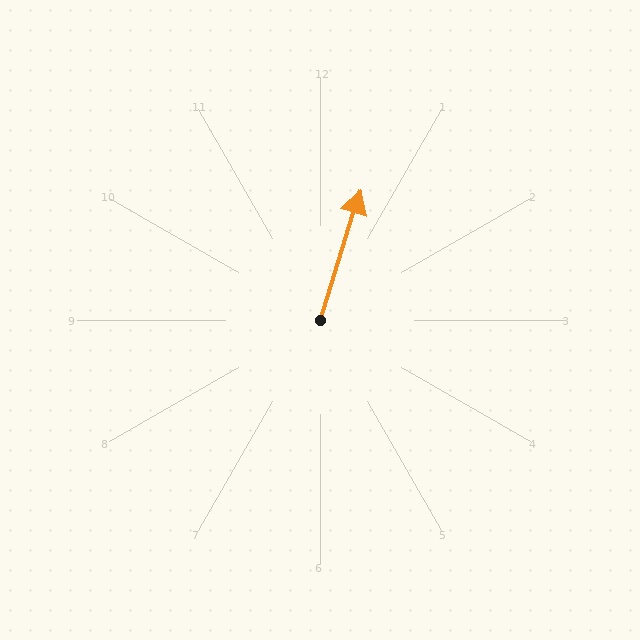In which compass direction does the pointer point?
North.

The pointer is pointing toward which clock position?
Roughly 1 o'clock.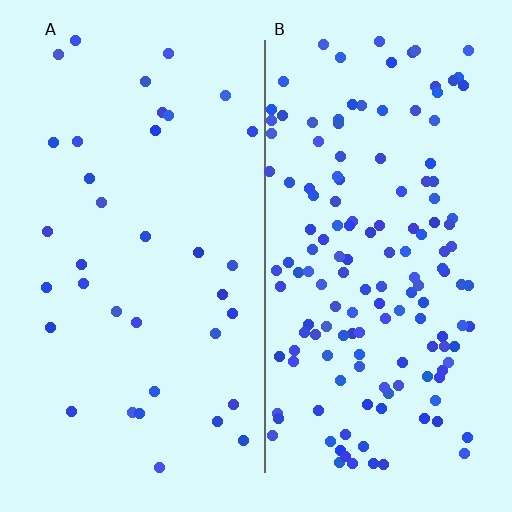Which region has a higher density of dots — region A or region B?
B (the right).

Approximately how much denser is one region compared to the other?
Approximately 4.1× — region B over region A.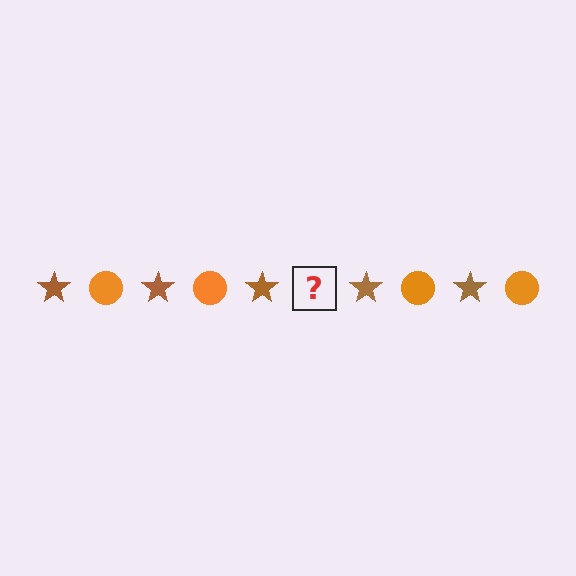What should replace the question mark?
The question mark should be replaced with an orange circle.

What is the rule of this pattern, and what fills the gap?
The rule is that the pattern alternates between brown star and orange circle. The gap should be filled with an orange circle.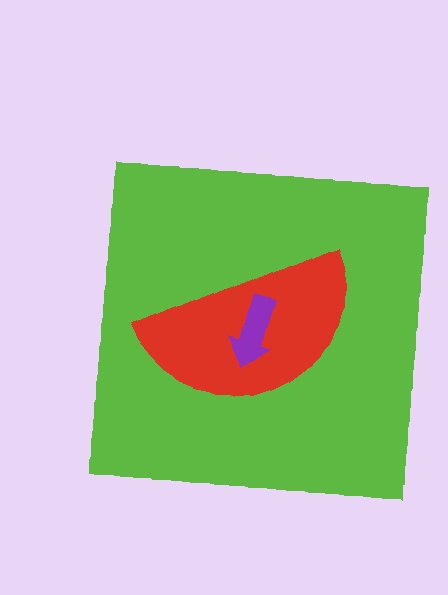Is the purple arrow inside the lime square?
Yes.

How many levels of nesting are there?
3.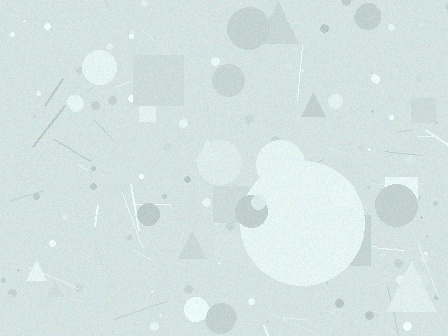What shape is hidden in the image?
A circle is hidden in the image.